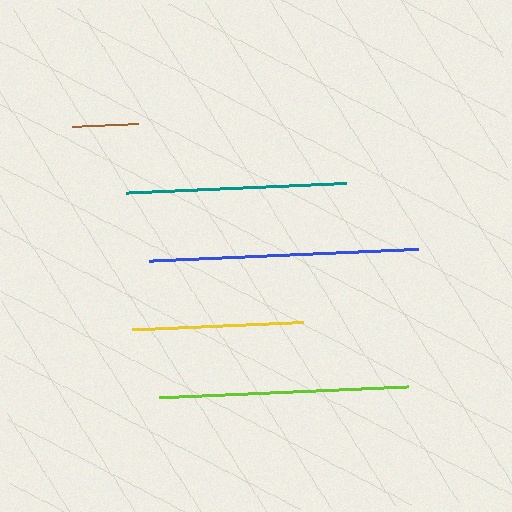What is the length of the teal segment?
The teal segment is approximately 220 pixels long.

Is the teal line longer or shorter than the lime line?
The lime line is longer than the teal line.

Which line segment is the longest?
The blue line is the longest at approximately 269 pixels.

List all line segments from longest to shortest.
From longest to shortest: blue, lime, teal, yellow, brown.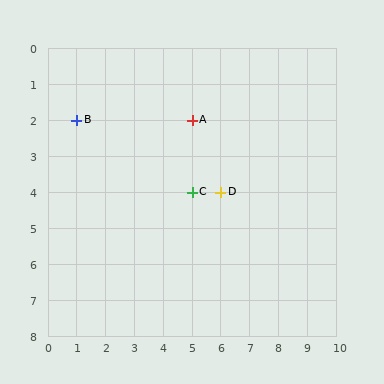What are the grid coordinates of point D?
Point D is at grid coordinates (6, 4).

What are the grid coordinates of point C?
Point C is at grid coordinates (5, 4).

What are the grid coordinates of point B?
Point B is at grid coordinates (1, 2).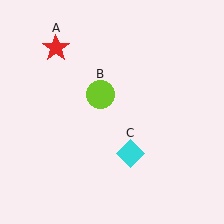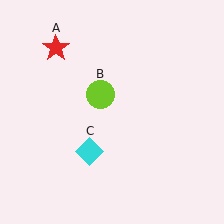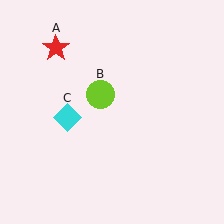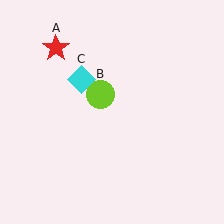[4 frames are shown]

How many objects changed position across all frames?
1 object changed position: cyan diamond (object C).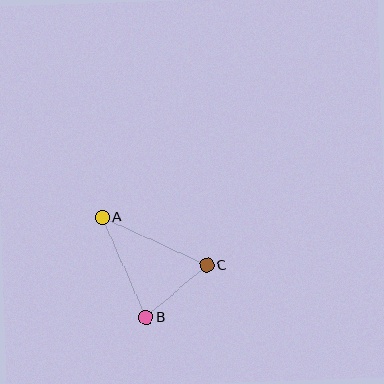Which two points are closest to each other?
Points B and C are closest to each other.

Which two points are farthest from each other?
Points A and C are farthest from each other.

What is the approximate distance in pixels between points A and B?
The distance between A and B is approximately 109 pixels.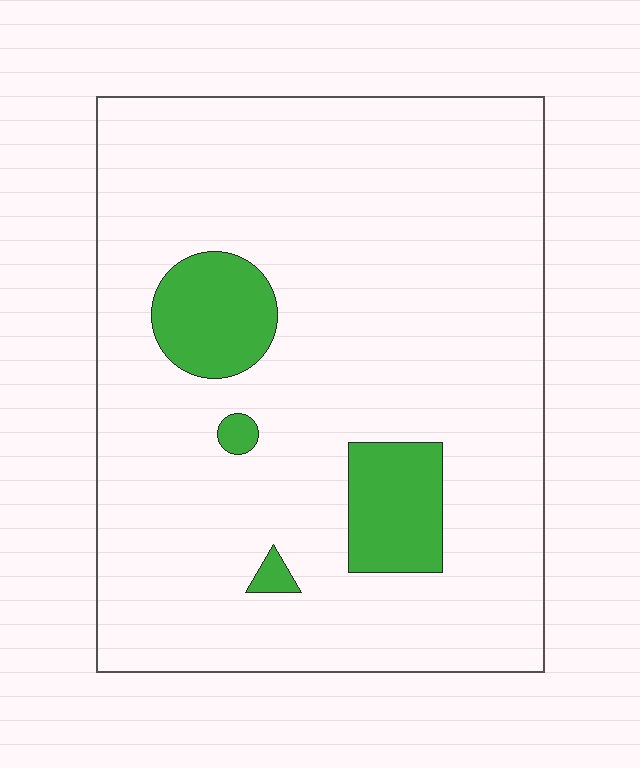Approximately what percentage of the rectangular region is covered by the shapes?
Approximately 10%.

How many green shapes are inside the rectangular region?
4.